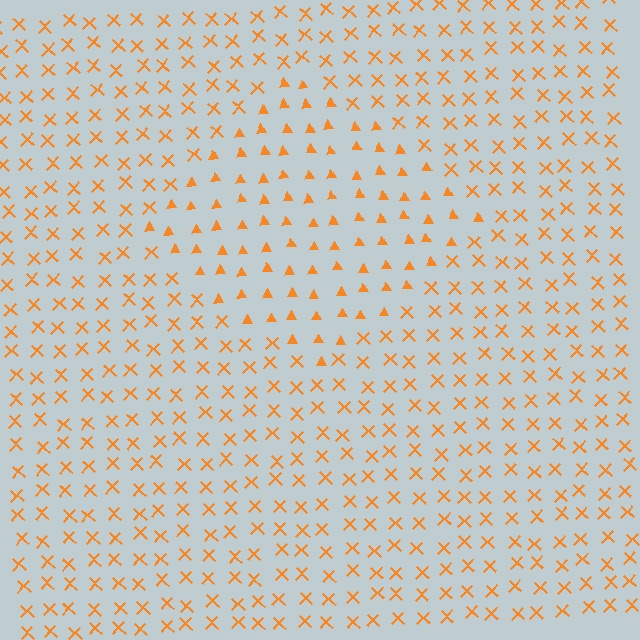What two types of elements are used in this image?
The image uses triangles inside the diamond region and X marks outside it.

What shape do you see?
I see a diamond.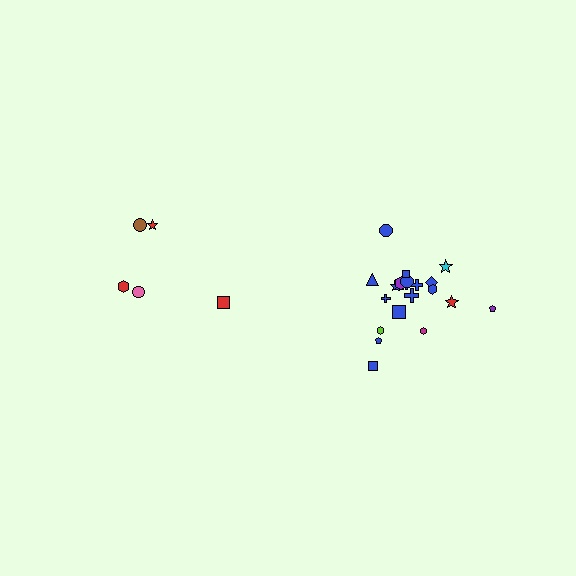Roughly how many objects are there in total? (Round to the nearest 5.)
Roughly 25 objects in total.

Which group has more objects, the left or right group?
The right group.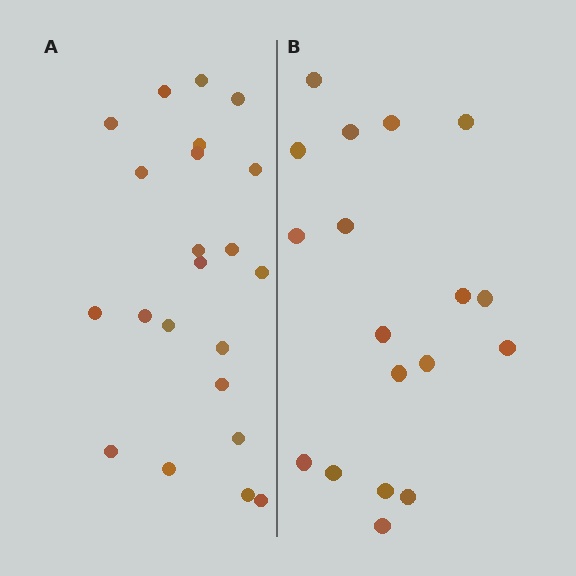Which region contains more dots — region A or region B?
Region A (the left region) has more dots.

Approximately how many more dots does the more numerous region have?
Region A has about 4 more dots than region B.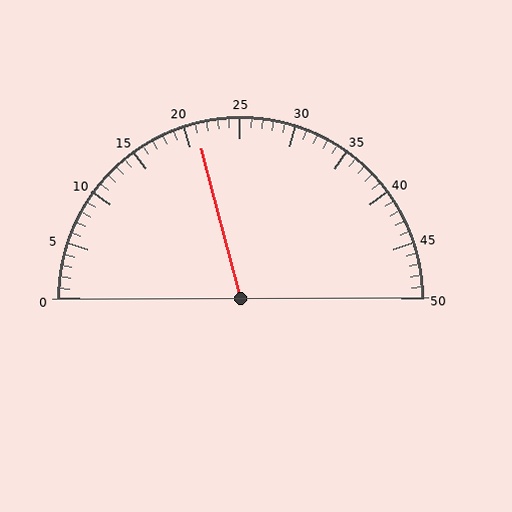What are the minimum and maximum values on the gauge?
The gauge ranges from 0 to 50.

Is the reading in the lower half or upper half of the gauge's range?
The reading is in the lower half of the range (0 to 50).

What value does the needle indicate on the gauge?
The needle indicates approximately 21.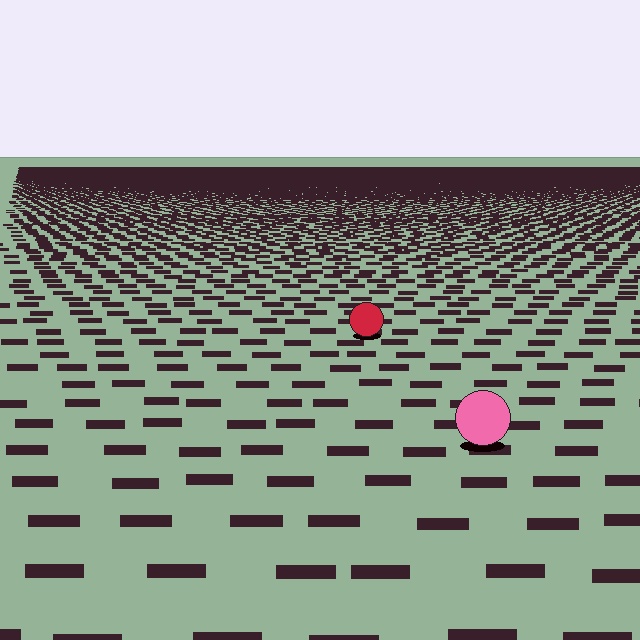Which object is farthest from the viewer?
The red circle is farthest from the viewer. It appears smaller and the ground texture around it is denser.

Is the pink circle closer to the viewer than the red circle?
Yes. The pink circle is closer — you can tell from the texture gradient: the ground texture is coarser near it.